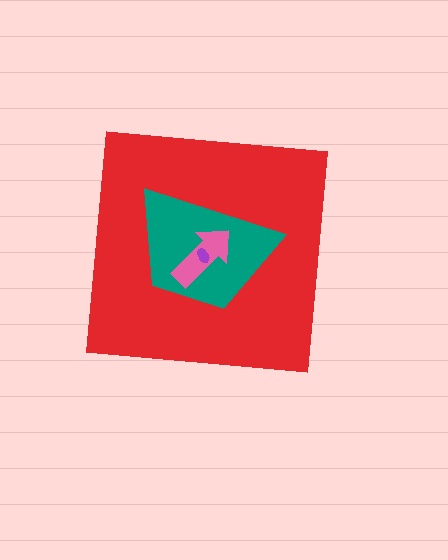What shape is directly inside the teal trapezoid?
The pink arrow.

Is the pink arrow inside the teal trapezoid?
Yes.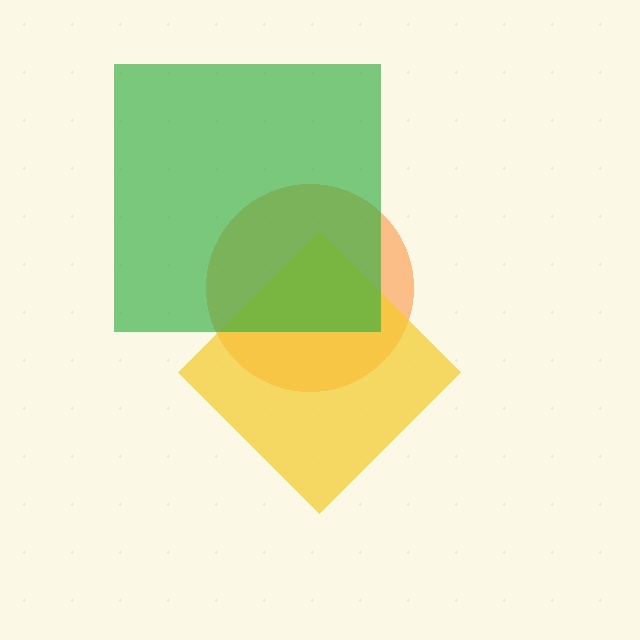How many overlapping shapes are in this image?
There are 3 overlapping shapes in the image.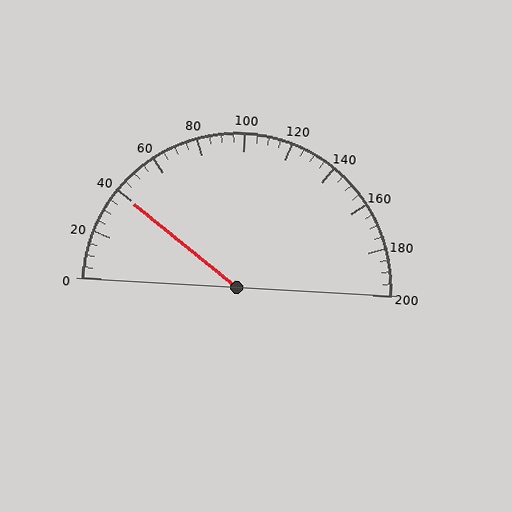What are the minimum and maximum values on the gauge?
The gauge ranges from 0 to 200.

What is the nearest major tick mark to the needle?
The nearest major tick mark is 40.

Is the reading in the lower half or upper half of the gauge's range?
The reading is in the lower half of the range (0 to 200).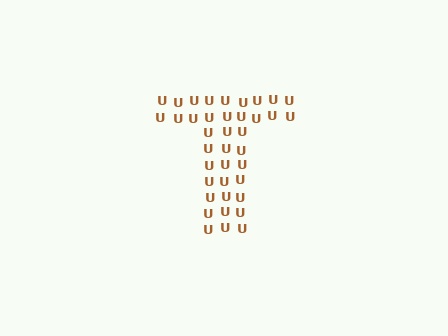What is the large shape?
The large shape is the letter T.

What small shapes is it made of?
It is made of small letter U's.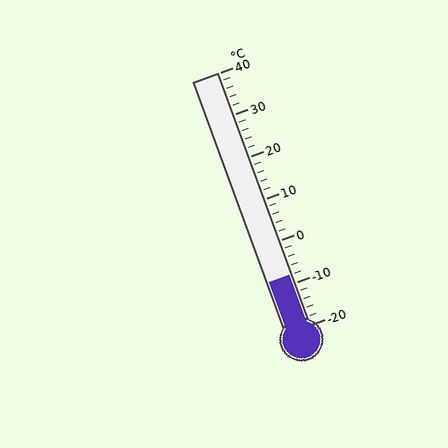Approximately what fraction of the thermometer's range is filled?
The thermometer is filled to approximately 20% of its range.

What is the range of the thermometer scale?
The thermometer scale ranges from -20°C to 40°C.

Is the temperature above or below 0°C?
The temperature is below 0°C.